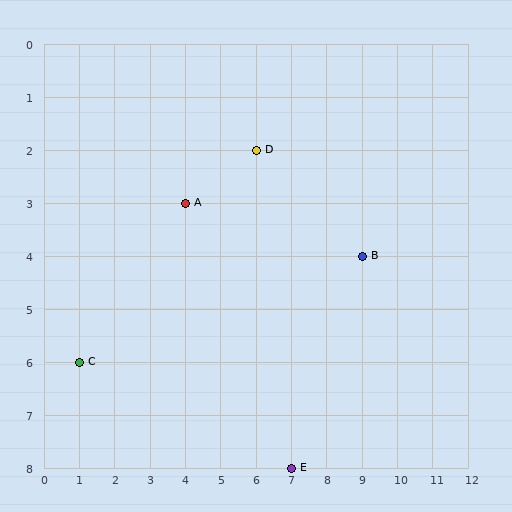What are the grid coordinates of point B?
Point B is at grid coordinates (9, 4).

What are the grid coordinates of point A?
Point A is at grid coordinates (4, 3).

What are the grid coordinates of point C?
Point C is at grid coordinates (1, 6).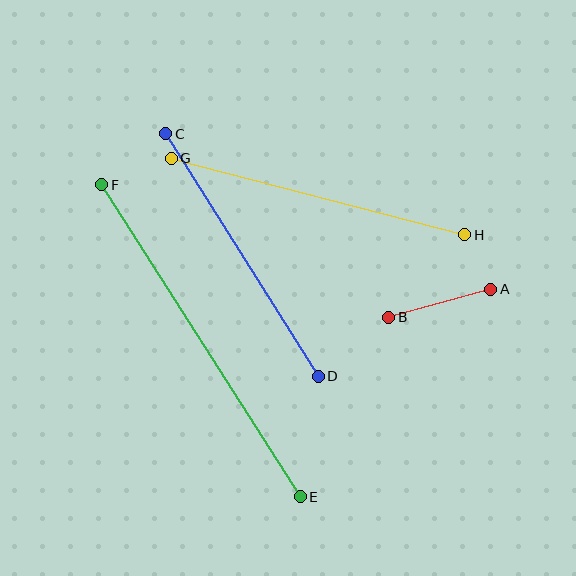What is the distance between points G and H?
The distance is approximately 303 pixels.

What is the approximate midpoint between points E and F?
The midpoint is at approximately (201, 341) pixels.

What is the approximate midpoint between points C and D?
The midpoint is at approximately (242, 255) pixels.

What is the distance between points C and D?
The distance is approximately 287 pixels.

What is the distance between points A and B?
The distance is approximately 106 pixels.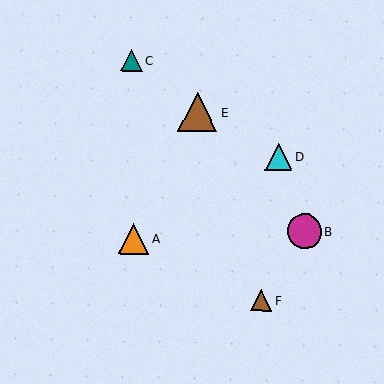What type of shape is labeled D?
Shape D is a cyan triangle.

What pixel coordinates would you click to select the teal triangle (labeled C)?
Click at (131, 60) to select the teal triangle C.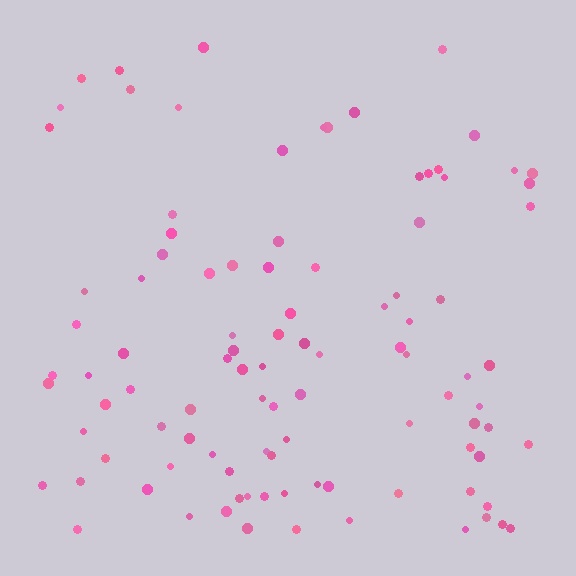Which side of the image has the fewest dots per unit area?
The top.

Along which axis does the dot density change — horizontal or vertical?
Vertical.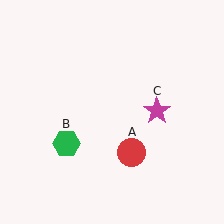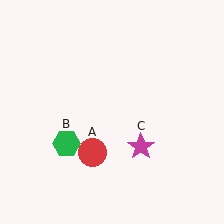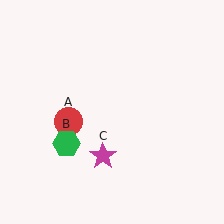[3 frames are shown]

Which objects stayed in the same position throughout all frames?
Green hexagon (object B) remained stationary.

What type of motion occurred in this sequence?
The red circle (object A), magenta star (object C) rotated clockwise around the center of the scene.